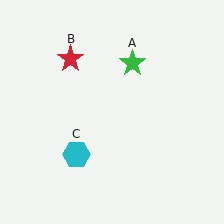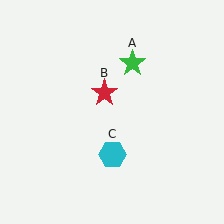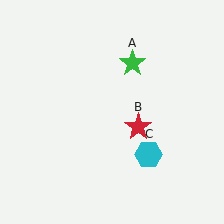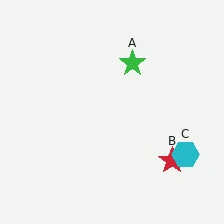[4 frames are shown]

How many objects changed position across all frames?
2 objects changed position: red star (object B), cyan hexagon (object C).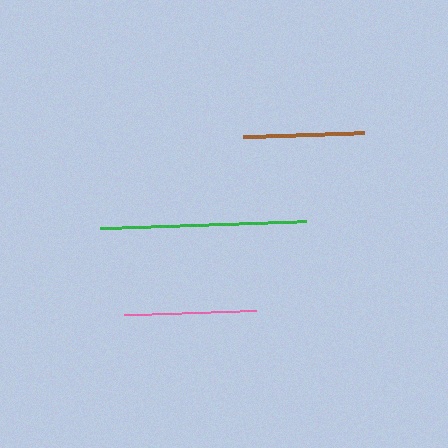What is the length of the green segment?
The green segment is approximately 207 pixels long.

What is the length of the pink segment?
The pink segment is approximately 132 pixels long.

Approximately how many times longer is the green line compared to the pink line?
The green line is approximately 1.6 times the length of the pink line.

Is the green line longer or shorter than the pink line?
The green line is longer than the pink line.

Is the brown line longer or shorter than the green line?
The green line is longer than the brown line.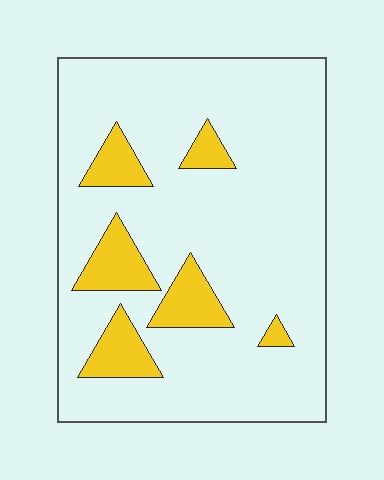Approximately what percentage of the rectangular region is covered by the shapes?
Approximately 15%.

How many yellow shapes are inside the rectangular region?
6.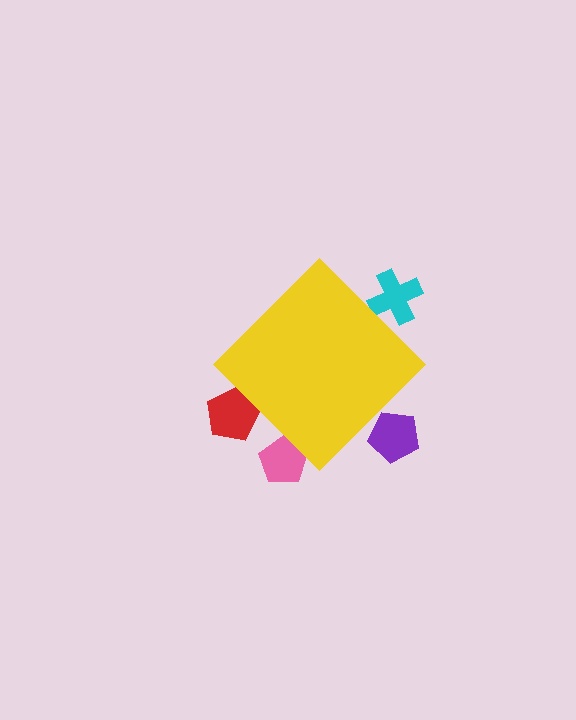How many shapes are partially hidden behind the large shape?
4 shapes are partially hidden.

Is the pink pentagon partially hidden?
Yes, the pink pentagon is partially hidden behind the yellow diamond.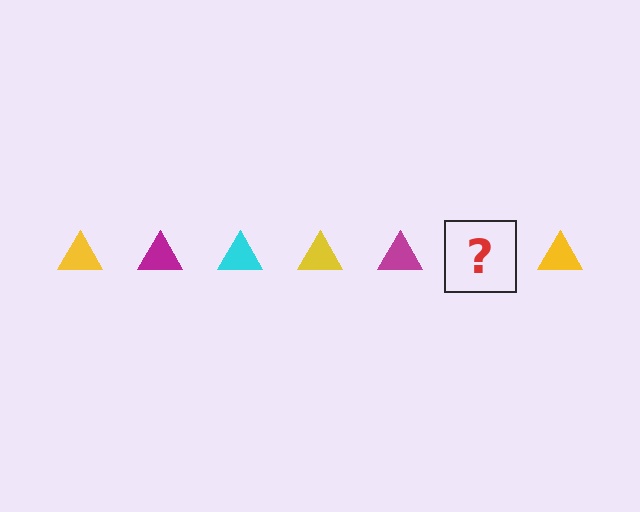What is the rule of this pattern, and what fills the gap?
The rule is that the pattern cycles through yellow, magenta, cyan triangles. The gap should be filled with a cyan triangle.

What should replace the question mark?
The question mark should be replaced with a cyan triangle.